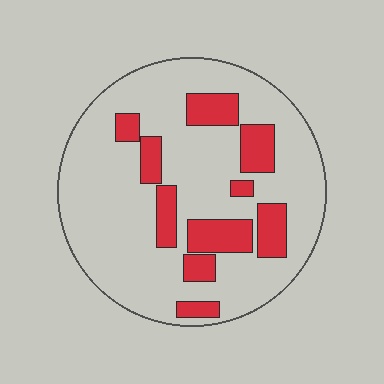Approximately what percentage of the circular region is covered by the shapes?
Approximately 20%.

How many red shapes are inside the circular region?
10.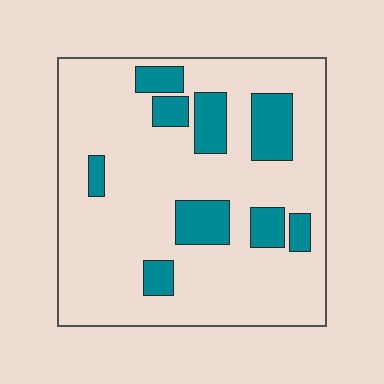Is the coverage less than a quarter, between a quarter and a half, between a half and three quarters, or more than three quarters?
Less than a quarter.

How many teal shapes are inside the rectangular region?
9.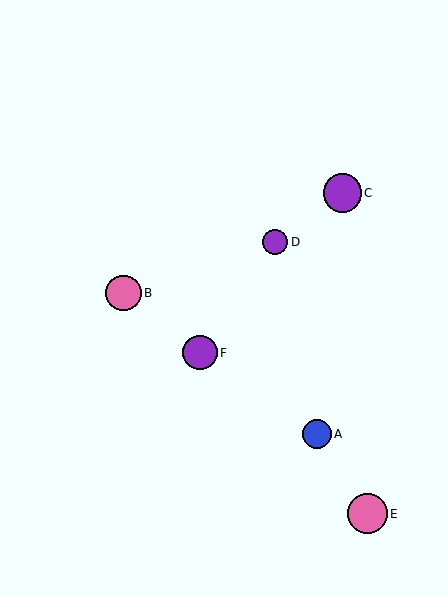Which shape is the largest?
The pink circle (labeled E) is the largest.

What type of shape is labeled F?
Shape F is a purple circle.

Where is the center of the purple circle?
The center of the purple circle is at (275, 242).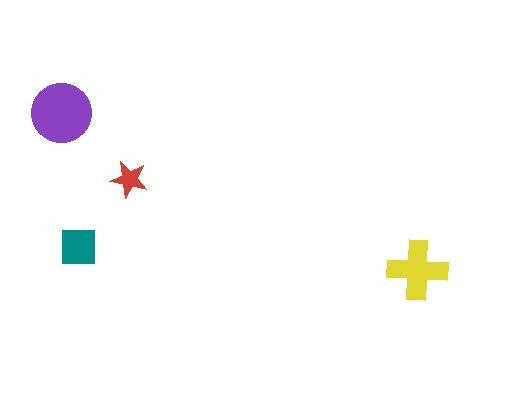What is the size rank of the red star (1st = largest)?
4th.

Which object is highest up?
The purple circle is topmost.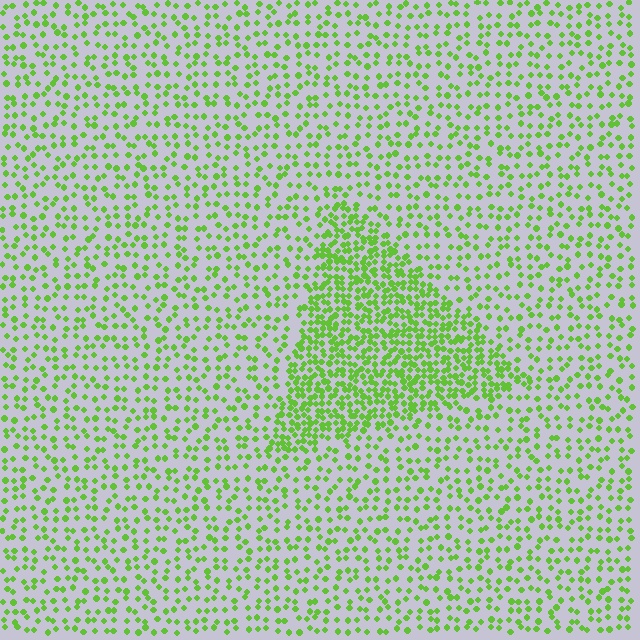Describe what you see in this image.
The image contains small lime elements arranged at two different densities. A triangle-shaped region is visible where the elements are more densely packed than the surrounding area.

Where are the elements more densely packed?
The elements are more densely packed inside the triangle boundary.